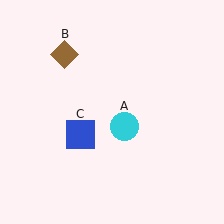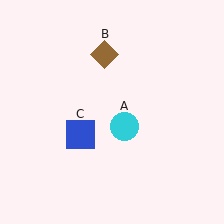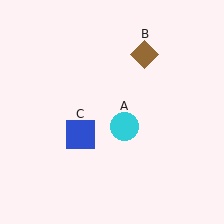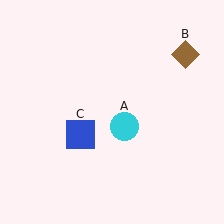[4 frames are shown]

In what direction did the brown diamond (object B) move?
The brown diamond (object B) moved right.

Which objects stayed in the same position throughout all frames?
Cyan circle (object A) and blue square (object C) remained stationary.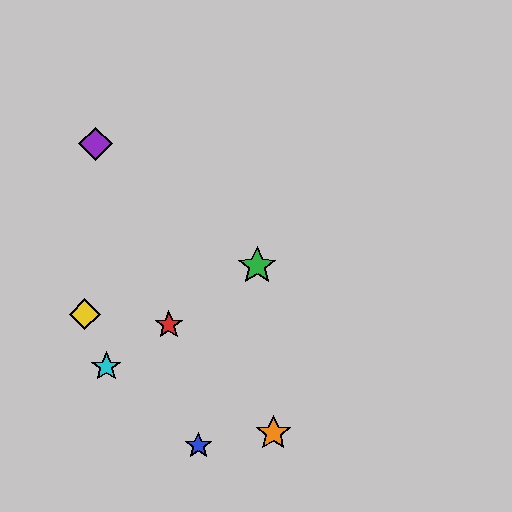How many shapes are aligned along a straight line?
3 shapes (the red star, the green star, the cyan star) are aligned along a straight line.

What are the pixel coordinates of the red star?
The red star is at (169, 325).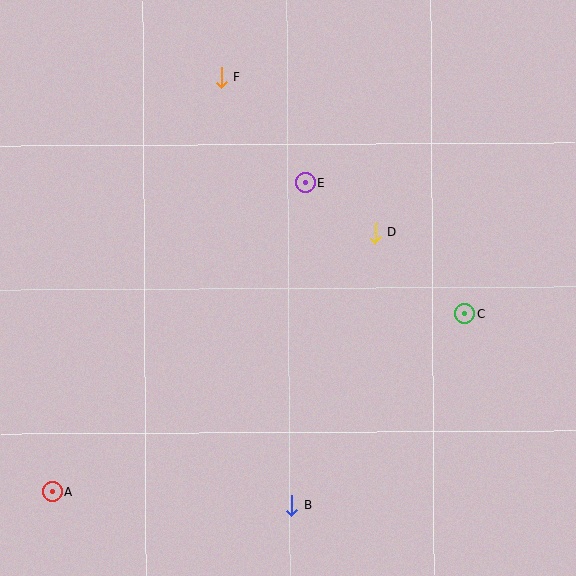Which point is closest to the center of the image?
Point D at (375, 233) is closest to the center.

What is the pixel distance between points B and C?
The distance between B and C is 258 pixels.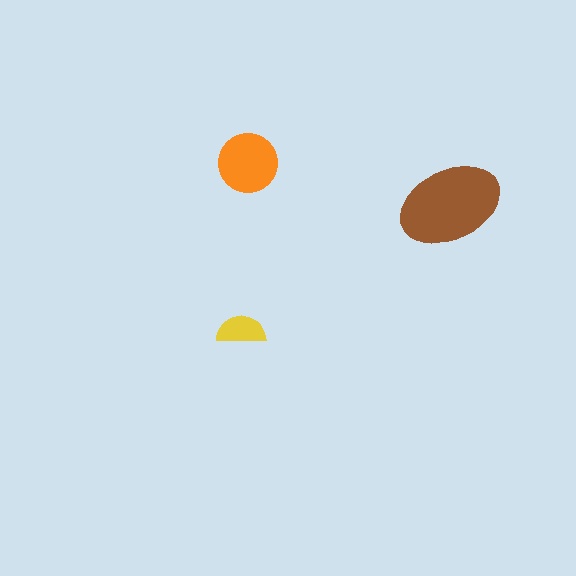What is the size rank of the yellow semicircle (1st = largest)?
3rd.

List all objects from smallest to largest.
The yellow semicircle, the orange circle, the brown ellipse.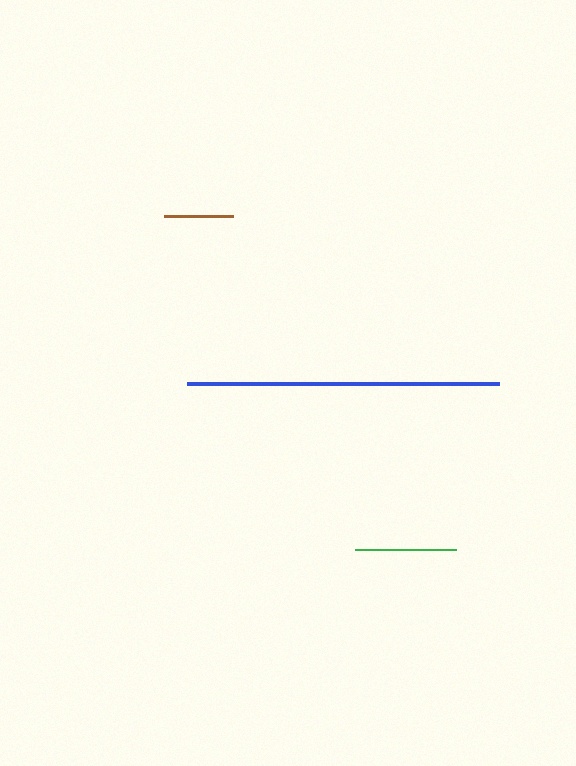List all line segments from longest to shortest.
From longest to shortest: blue, green, brown.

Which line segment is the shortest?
The brown line is the shortest at approximately 69 pixels.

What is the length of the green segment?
The green segment is approximately 101 pixels long.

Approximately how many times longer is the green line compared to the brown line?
The green line is approximately 1.5 times the length of the brown line.